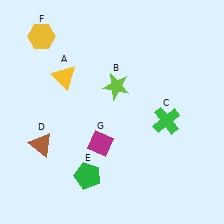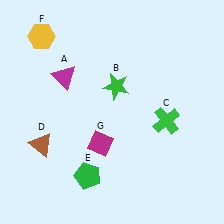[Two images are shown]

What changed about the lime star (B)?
In Image 1, B is lime. In Image 2, it changed to green.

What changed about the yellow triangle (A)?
In Image 1, A is yellow. In Image 2, it changed to magenta.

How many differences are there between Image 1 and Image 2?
There are 2 differences between the two images.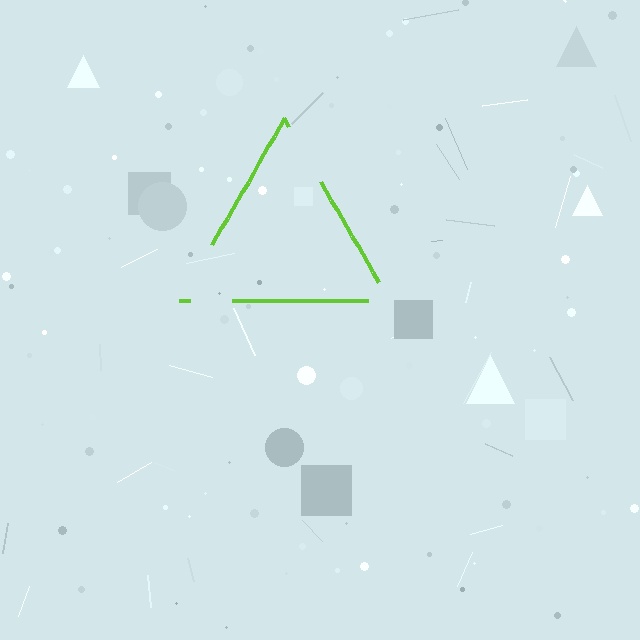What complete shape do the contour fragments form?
The contour fragments form a triangle.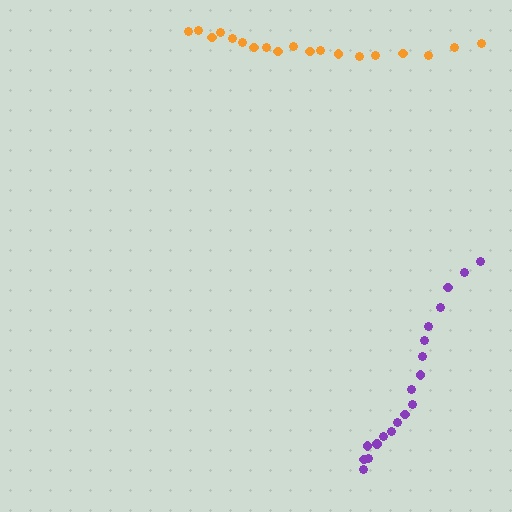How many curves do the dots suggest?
There are 2 distinct paths.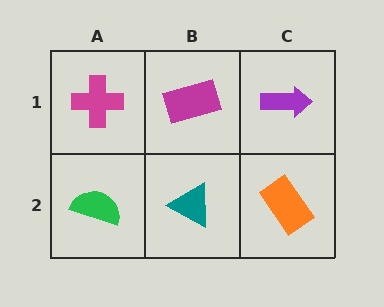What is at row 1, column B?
A magenta rectangle.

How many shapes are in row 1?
3 shapes.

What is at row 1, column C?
A purple arrow.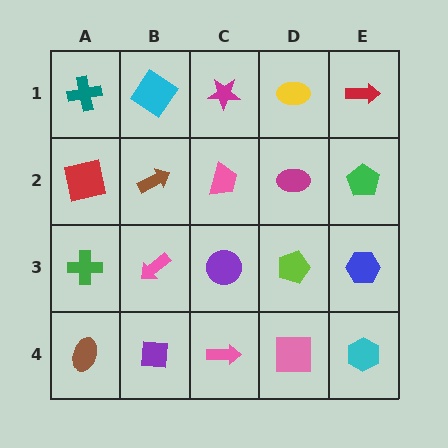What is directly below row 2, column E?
A blue hexagon.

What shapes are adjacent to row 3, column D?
A magenta ellipse (row 2, column D), a pink square (row 4, column D), a purple circle (row 3, column C), a blue hexagon (row 3, column E).